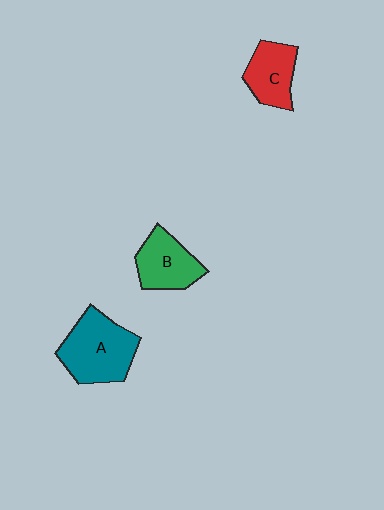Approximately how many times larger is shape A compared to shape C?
Approximately 1.6 times.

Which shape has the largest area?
Shape A (teal).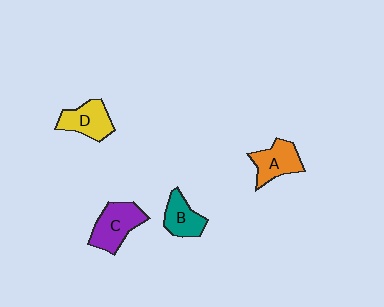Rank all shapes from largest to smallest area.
From largest to smallest: C (purple), A (orange), D (yellow), B (teal).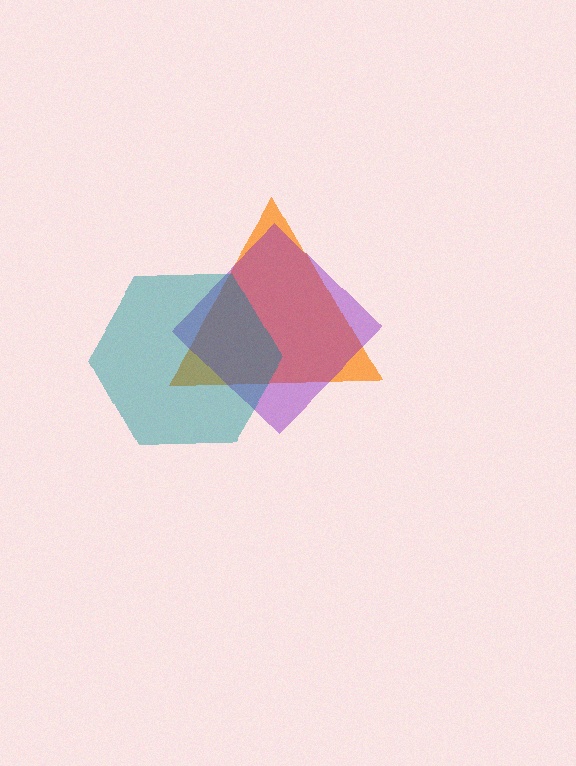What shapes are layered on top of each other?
The layered shapes are: an orange triangle, a purple diamond, a teal hexagon.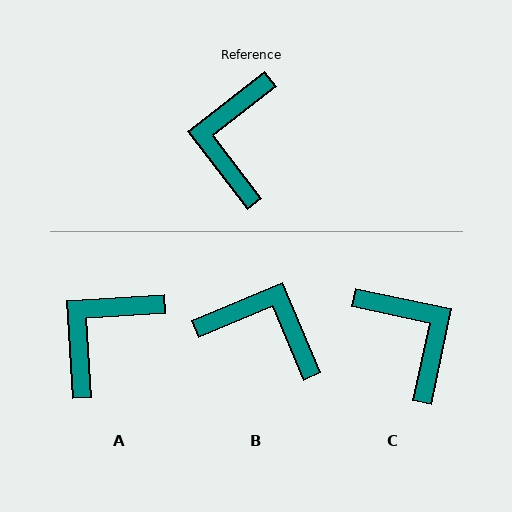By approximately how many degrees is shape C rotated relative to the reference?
Approximately 140 degrees clockwise.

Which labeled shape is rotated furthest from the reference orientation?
C, about 140 degrees away.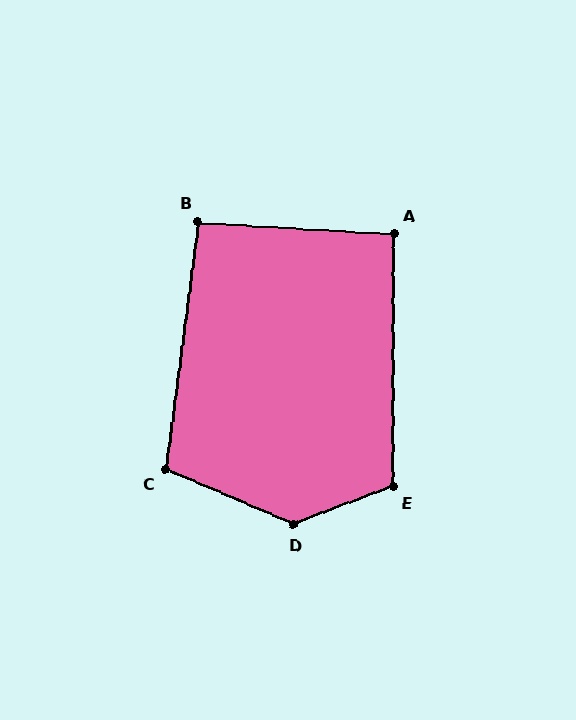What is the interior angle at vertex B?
Approximately 94 degrees (approximately right).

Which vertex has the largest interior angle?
D, at approximately 136 degrees.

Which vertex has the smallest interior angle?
A, at approximately 93 degrees.